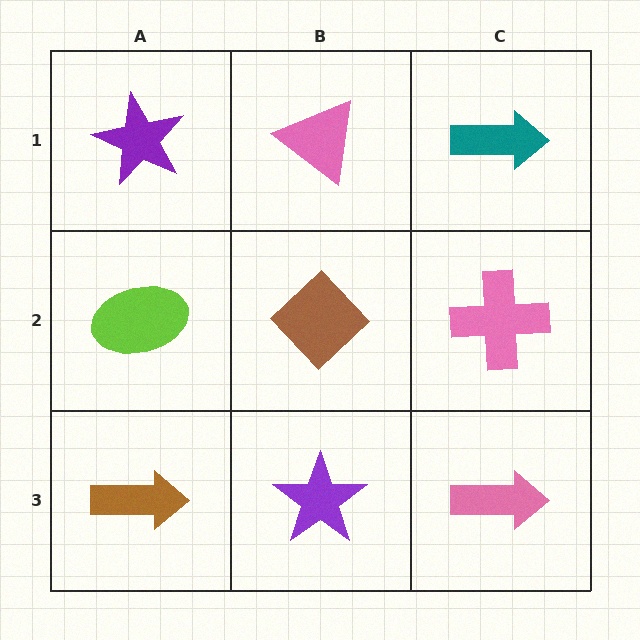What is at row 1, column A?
A purple star.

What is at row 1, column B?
A pink triangle.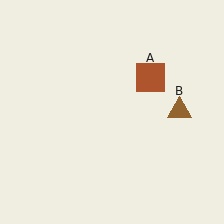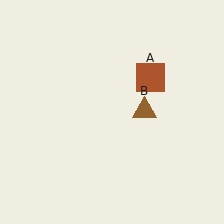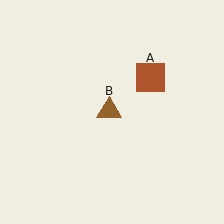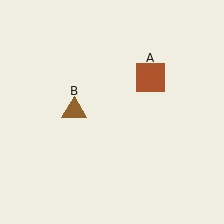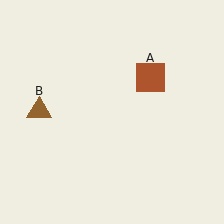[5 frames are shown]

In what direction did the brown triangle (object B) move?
The brown triangle (object B) moved left.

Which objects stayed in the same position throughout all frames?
Brown square (object A) remained stationary.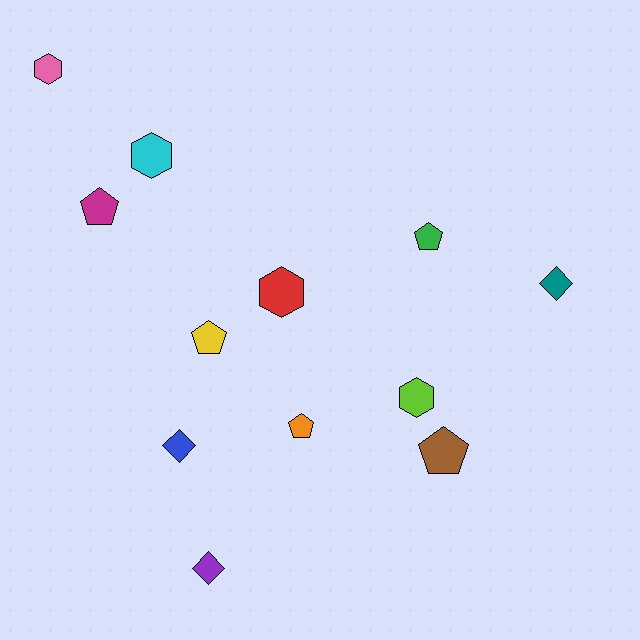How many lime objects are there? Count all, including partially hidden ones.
There is 1 lime object.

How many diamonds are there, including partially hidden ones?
There are 3 diamonds.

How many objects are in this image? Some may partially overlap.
There are 12 objects.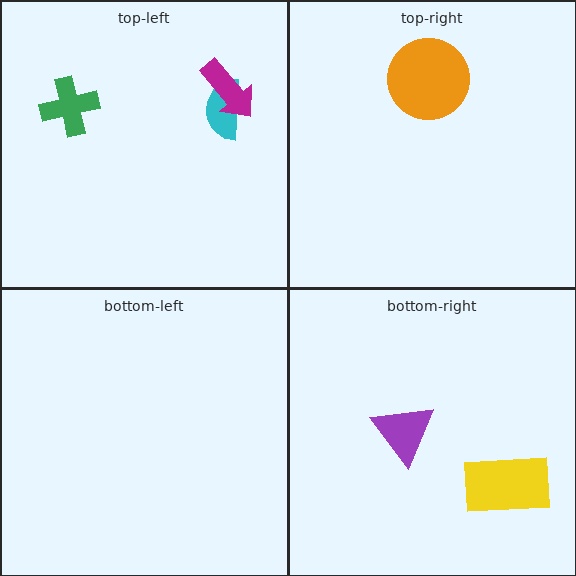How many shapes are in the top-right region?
1.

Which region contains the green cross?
The top-left region.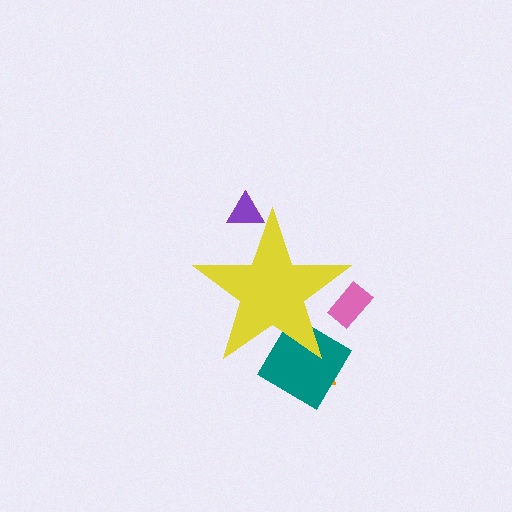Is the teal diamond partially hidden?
Yes, the teal diamond is partially hidden behind the yellow star.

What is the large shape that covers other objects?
A yellow star.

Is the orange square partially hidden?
Yes, the orange square is partially hidden behind the yellow star.